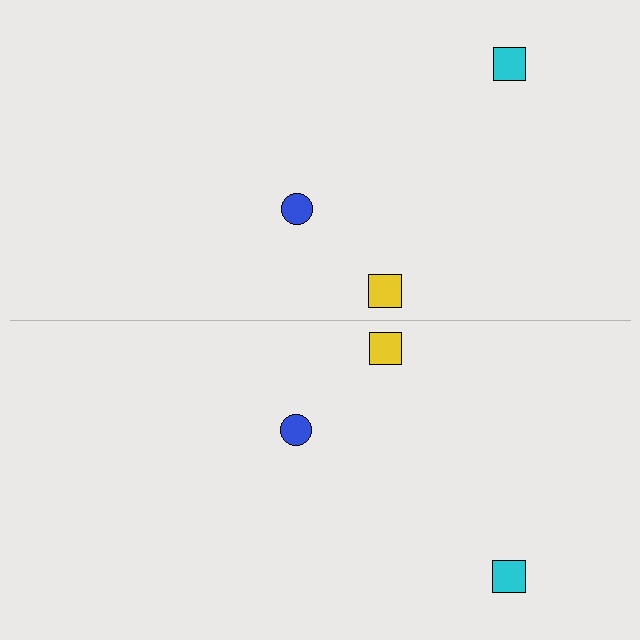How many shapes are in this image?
There are 6 shapes in this image.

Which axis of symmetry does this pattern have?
The pattern has a horizontal axis of symmetry running through the center of the image.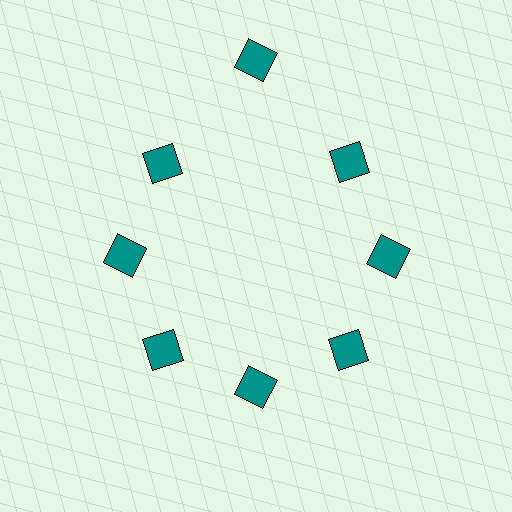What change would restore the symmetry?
The symmetry would be restored by moving it inward, back onto the ring so that all 8 diamonds sit at equal angles and equal distance from the center.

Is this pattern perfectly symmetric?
No. The 8 teal diamonds are arranged in a ring, but one element near the 12 o'clock position is pushed outward from the center, breaking the 8-fold rotational symmetry.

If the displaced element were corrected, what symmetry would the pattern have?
It would have 8-fold rotational symmetry — the pattern would map onto itself every 45 degrees.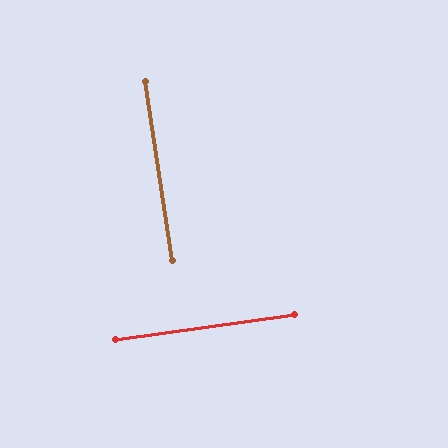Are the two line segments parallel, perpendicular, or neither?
Perpendicular — they meet at approximately 90°.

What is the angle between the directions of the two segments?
Approximately 90 degrees.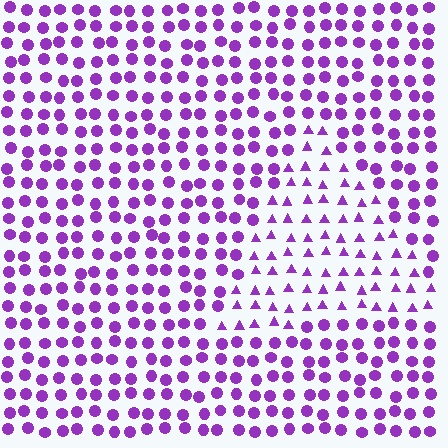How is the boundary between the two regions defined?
The boundary is defined by a change in element shape: triangles inside vs. circles outside. All elements share the same color and spacing.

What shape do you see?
I see a triangle.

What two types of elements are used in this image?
The image uses triangles inside the triangle region and circles outside it.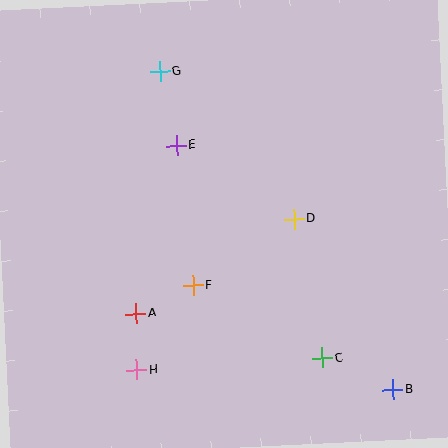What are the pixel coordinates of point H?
Point H is at (137, 370).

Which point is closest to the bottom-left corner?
Point H is closest to the bottom-left corner.